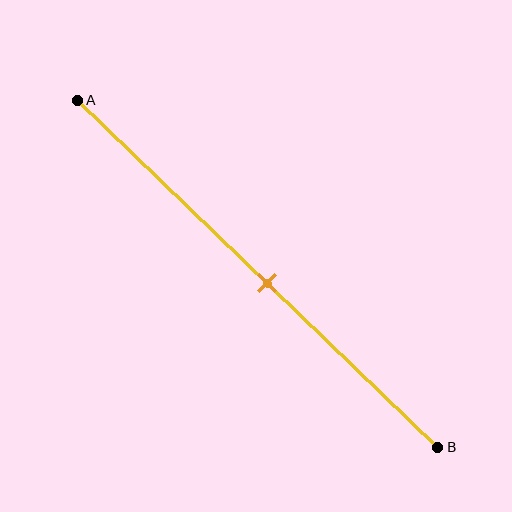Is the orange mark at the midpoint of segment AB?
Yes, the mark is approximately at the midpoint.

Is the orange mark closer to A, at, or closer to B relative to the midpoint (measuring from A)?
The orange mark is approximately at the midpoint of segment AB.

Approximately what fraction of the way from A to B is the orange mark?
The orange mark is approximately 55% of the way from A to B.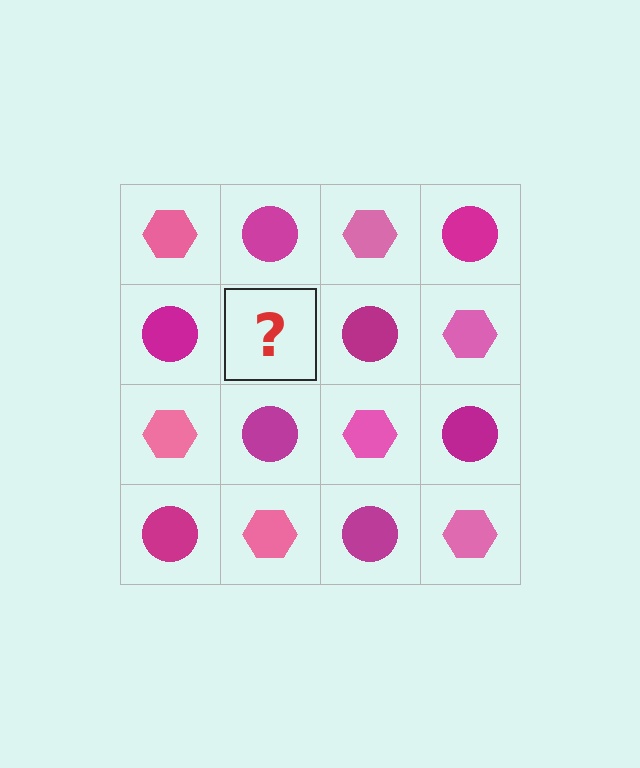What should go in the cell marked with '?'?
The missing cell should contain a pink hexagon.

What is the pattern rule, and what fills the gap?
The rule is that it alternates pink hexagon and magenta circle in a checkerboard pattern. The gap should be filled with a pink hexagon.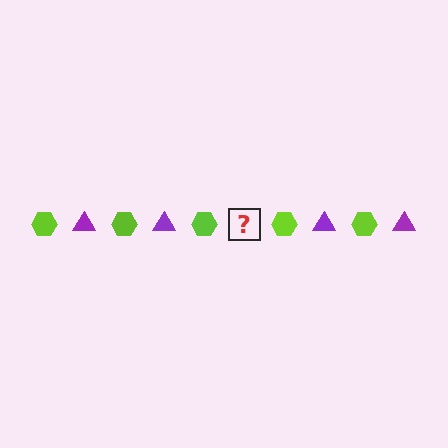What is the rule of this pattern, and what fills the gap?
The rule is that the pattern alternates between lime hexagon and purple triangle. The gap should be filled with a purple triangle.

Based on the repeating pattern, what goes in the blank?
The blank should be a purple triangle.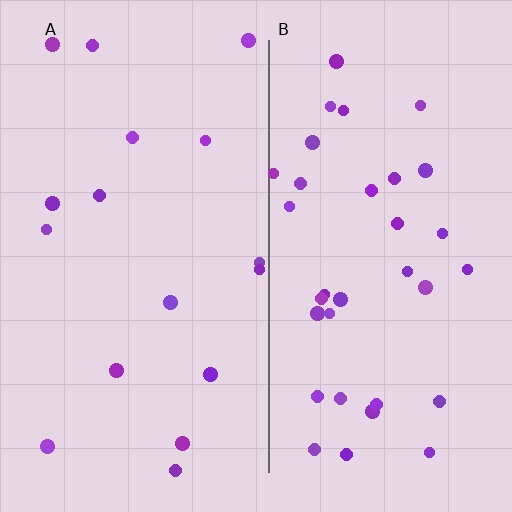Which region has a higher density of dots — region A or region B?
B (the right).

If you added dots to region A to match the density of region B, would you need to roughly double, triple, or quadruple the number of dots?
Approximately double.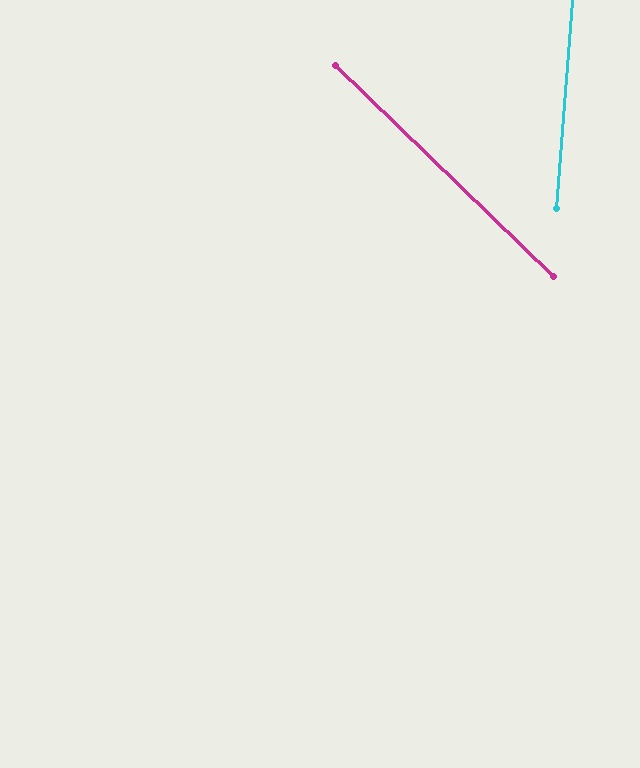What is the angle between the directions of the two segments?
Approximately 50 degrees.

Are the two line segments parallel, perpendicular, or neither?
Neither parallel nor perpendicular — they differ by about 50°.